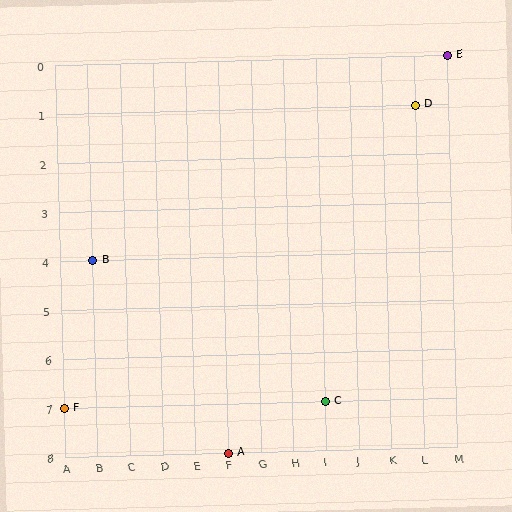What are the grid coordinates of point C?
Point C is at grid coordinates (I, 7).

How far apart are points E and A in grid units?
Points E and A are 7 columns and 8 rows apart (about 10.6 grid units diagonally).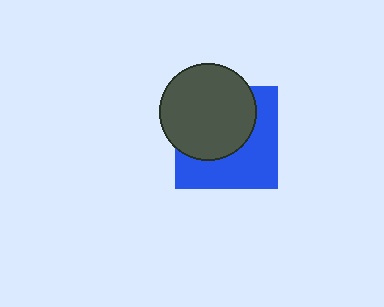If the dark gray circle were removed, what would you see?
You would see the complete blue square.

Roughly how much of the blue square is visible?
About half of it is visible (roughly 49%).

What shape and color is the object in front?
The object in front is a dark gray circle.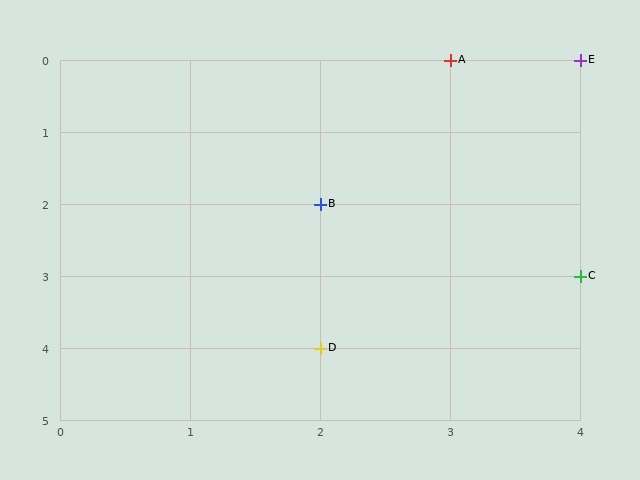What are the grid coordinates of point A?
Point A is at grid coordinates (3, 0).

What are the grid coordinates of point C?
Point C is at grid coordinates (4, 3).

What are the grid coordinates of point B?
Point B is at grid coordinates (2, 2).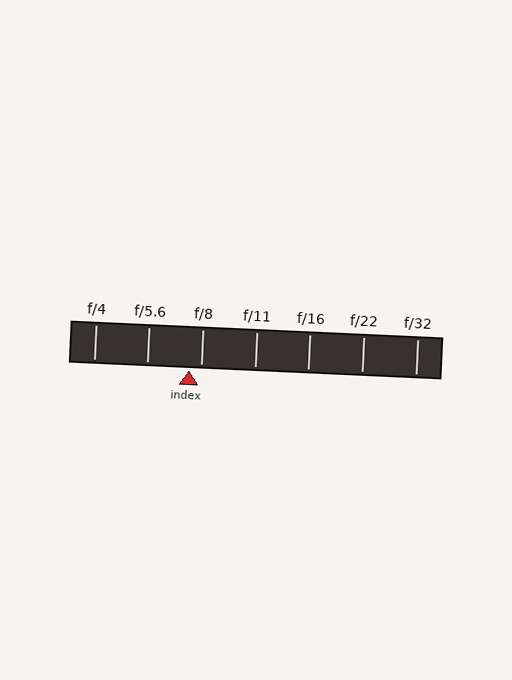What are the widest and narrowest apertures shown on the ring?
The widest aperture shown is f/4 and the narrowest is f/32.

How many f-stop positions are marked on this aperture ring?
There are 7 f-stop positions marked.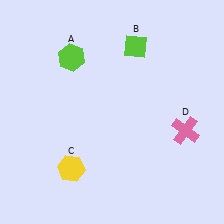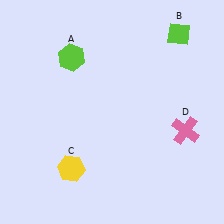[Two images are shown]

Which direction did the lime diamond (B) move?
The lime diamond (B) moved right.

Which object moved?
The lime diamond (B) moved right.